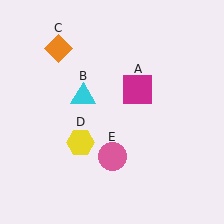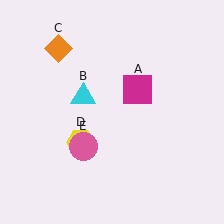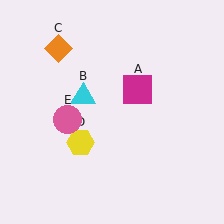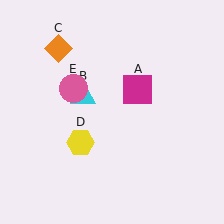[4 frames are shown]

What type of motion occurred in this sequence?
The pink circle (object E) rotated clockwise around the center of the scene.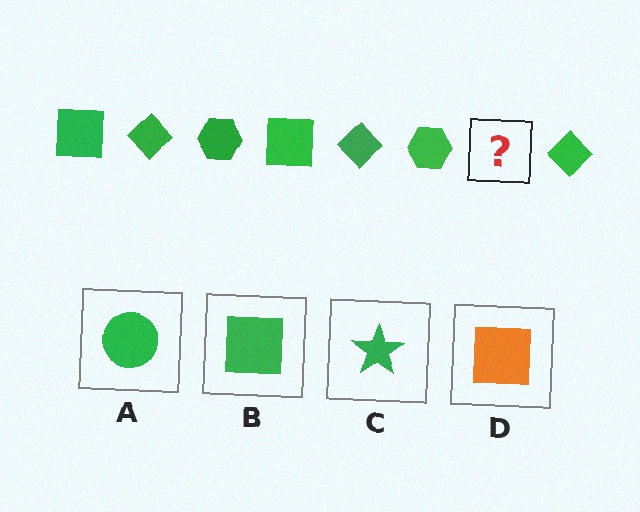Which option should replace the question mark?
Option B.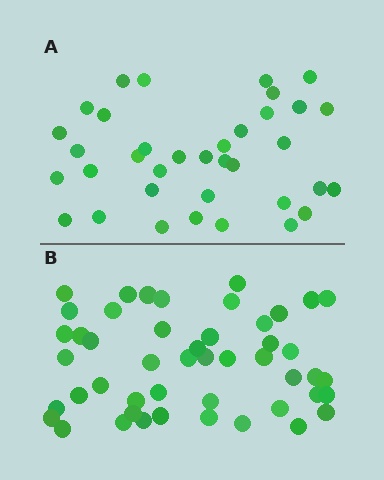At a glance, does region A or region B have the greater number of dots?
Region B (the bottom region) has more dots.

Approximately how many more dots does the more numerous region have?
Region B has roughly 12 or so more dots than region A.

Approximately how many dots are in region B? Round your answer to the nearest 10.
About 50 dots. (The exact count is 48, which rounds to 50.)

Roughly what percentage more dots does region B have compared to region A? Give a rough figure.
About 35% more.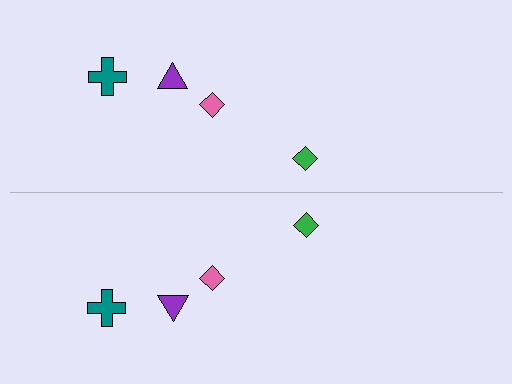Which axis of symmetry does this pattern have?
The pattern has a horizontal axis of symmetry running through the center of the image.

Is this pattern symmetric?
Yes, this pattern has bilateral (reflection) symmetry.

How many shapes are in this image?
There are 8 shapes in this image.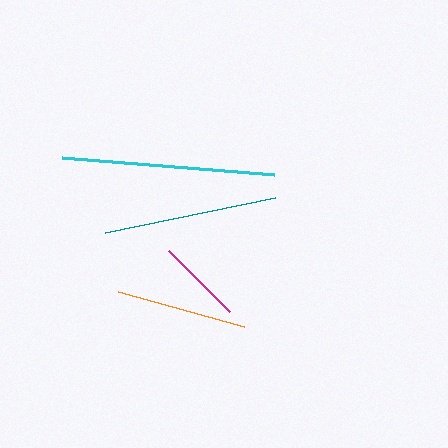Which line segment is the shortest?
The magenta line is the shortest at approximately 86 pixels.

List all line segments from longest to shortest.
From longest to shortest: cyan, teal, orange, magenta.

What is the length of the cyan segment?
The cyan segment is approximately 213 pixels long.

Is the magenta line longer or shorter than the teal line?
The teal line is longer than the magenta line.